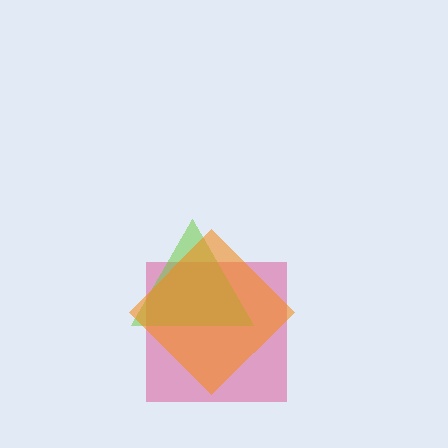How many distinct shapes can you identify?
There are 3 distinct shapes: a pink square, a lime triangle, an orange diamond.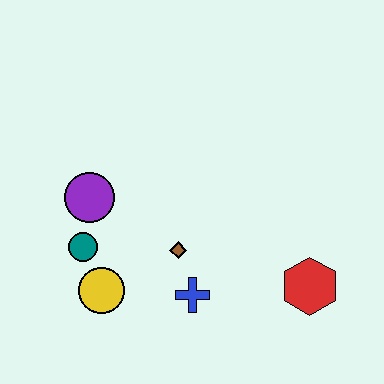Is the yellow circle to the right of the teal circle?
Yes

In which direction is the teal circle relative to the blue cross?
The teal circle is to the left of the blue cross.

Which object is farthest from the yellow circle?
The red hexagon is farthest from the yellow circle.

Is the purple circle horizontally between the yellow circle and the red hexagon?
No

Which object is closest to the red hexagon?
The blue cross is closest to the red hexagon.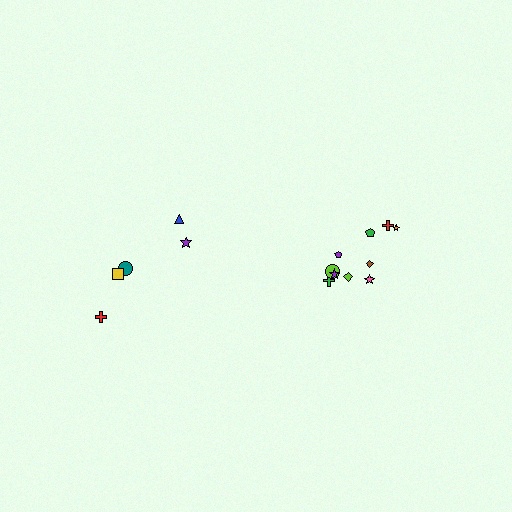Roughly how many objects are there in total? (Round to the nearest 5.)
Roughly 15 objects in total.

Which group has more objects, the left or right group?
The right group.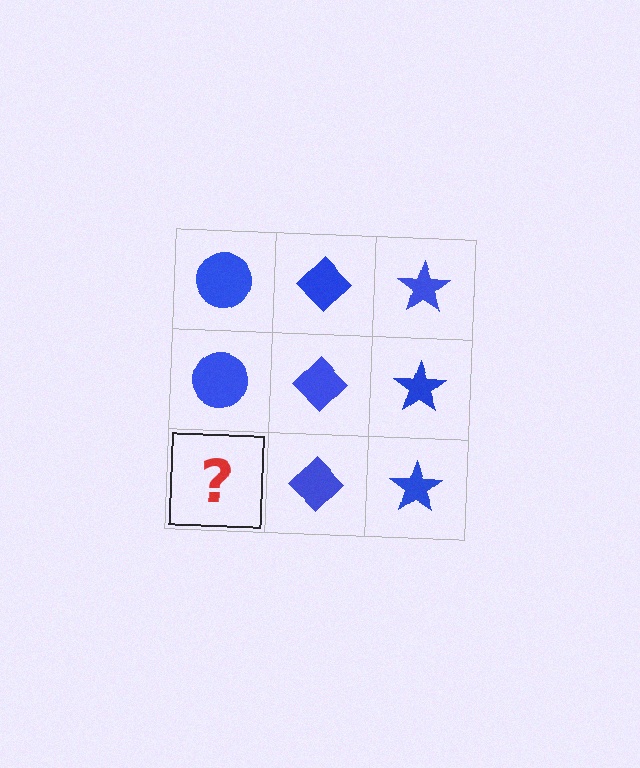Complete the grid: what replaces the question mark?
The question mark should be replaced with a blue circle.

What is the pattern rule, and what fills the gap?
The rule is that each column has a consistent shape. The gap should be filled with a blue circle.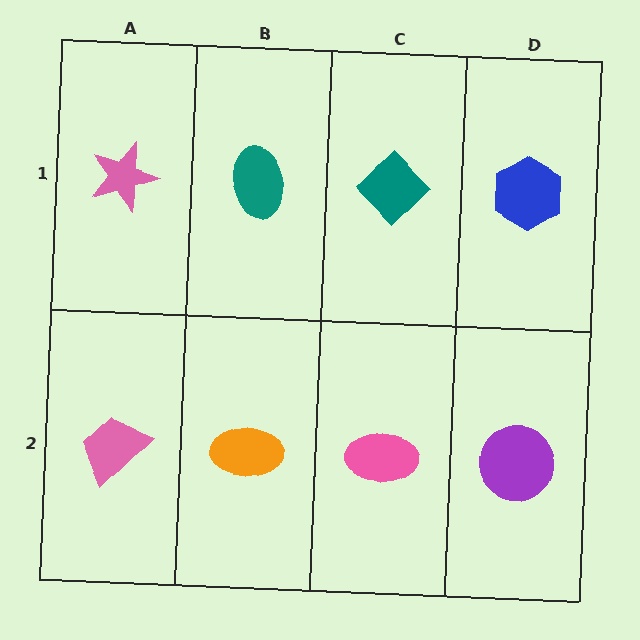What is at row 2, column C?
A pink ellipse.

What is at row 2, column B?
An orange ellipse.